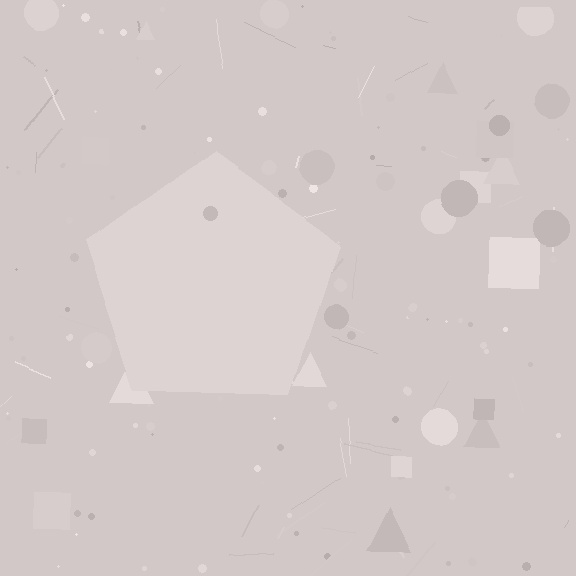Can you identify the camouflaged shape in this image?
The camouflaged shape is a pentagon.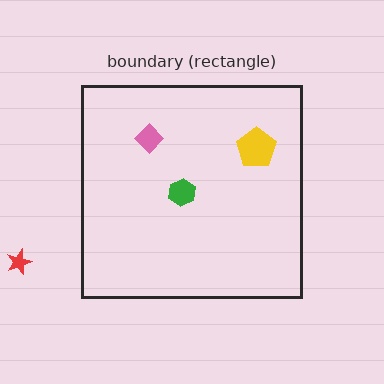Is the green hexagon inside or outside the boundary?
Inside.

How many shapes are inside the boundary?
3 inside, 1 outside.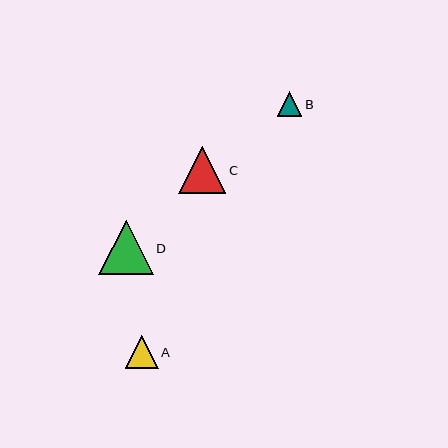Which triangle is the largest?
Triangle D is the largest with a size of approximately 54 pixels.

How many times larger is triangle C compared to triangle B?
Triangle C is approximately 1.9 times the size of triangle B.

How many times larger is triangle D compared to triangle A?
Triangle D is approximately 1.7 times the size of triangle A.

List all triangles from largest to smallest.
From largest to smallest: D, C, A, B.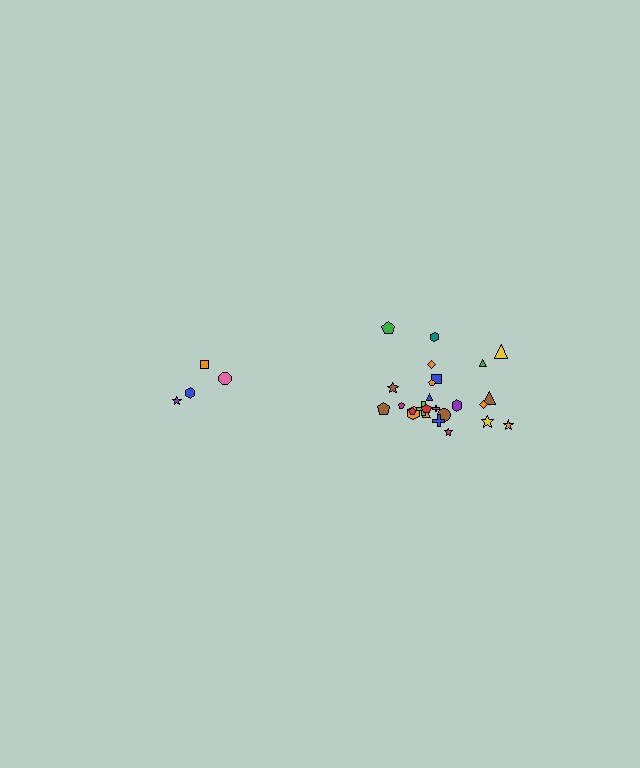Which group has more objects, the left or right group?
The right group.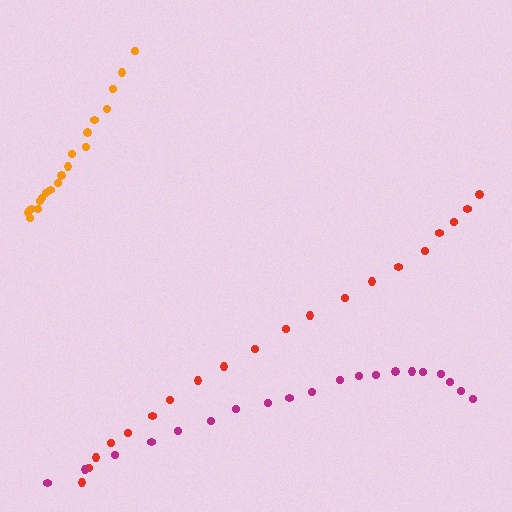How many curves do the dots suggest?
There are 3 distinct paths.